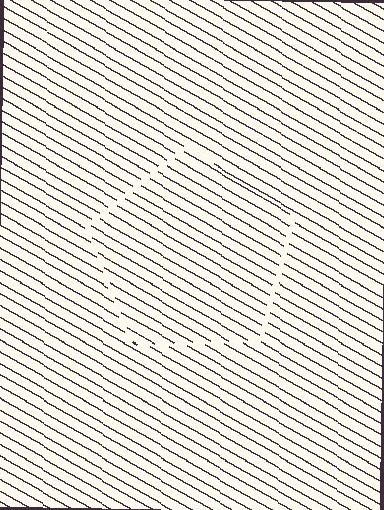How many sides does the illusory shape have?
5 sides — the line-ends trace a pentagon.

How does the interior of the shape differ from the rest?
The interior of the shape contains the same grating, shifted by half a period — the contour is defined by the phase discontinuity where line-ends from the inner and outer gratings abut.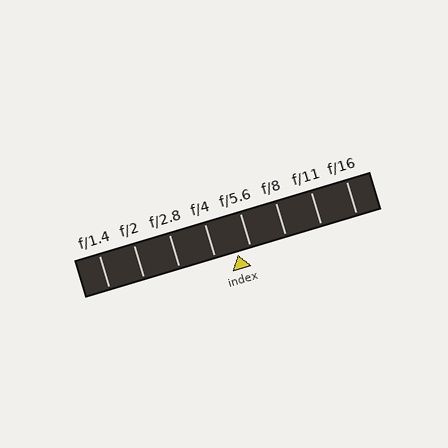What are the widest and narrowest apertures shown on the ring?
The widest aperture shown is f/1.4 and the narrowest is f/16.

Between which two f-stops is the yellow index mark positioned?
The index mark is between f/4 and f/5.6.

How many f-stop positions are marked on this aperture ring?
There are 8 f-stop positions marked.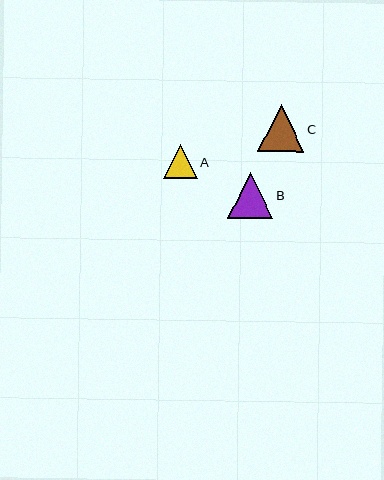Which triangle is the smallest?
Triangle A is the smallest with a size of approximately 34 pixels.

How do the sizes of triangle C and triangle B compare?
Triangle C and triangle B are approximately the same size.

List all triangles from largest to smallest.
From largest to smallest: C, B, A.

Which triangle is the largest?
Triangle C is the largest with a size of approximately 46 pixels.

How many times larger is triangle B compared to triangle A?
Triangle B is approximately 1.3 times the size of triangle A.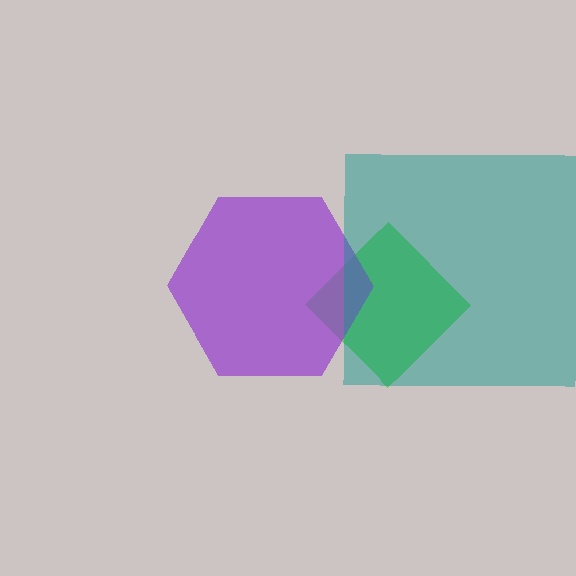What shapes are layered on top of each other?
The layered shapes are: a green diamond, a purple hexagon, a teal square.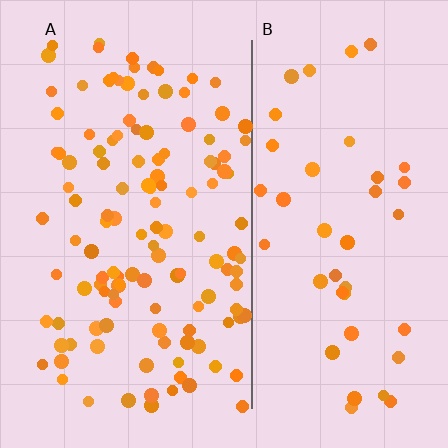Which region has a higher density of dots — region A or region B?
A (the left).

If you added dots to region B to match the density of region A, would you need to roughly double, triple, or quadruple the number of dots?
Approximately triple.